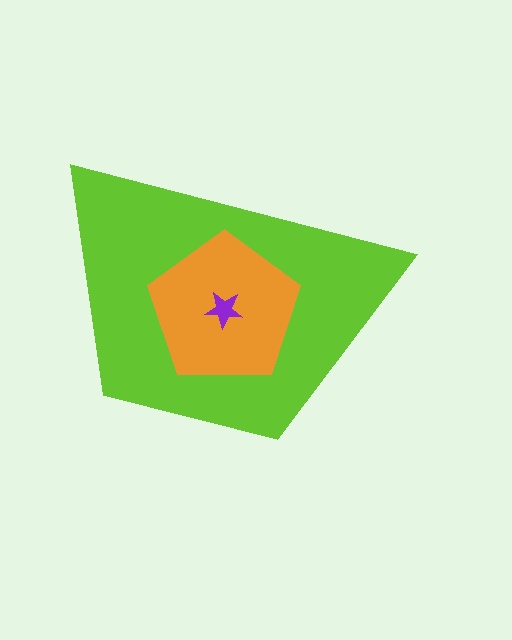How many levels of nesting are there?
3.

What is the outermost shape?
The lime trapezoid.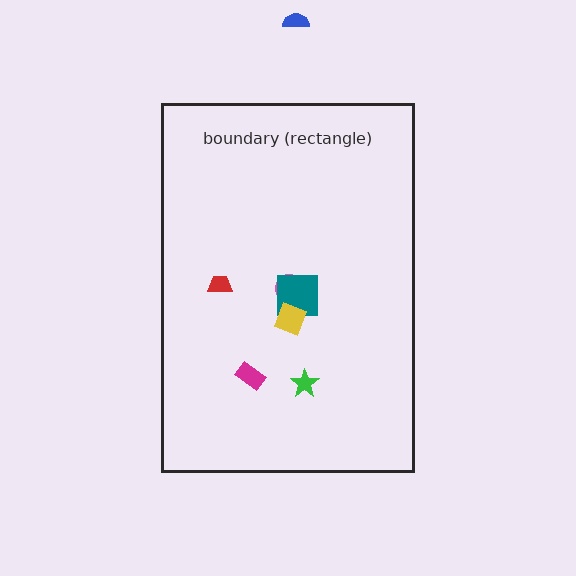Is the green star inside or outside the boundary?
Inside.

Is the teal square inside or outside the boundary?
Inside.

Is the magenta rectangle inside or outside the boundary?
Inside.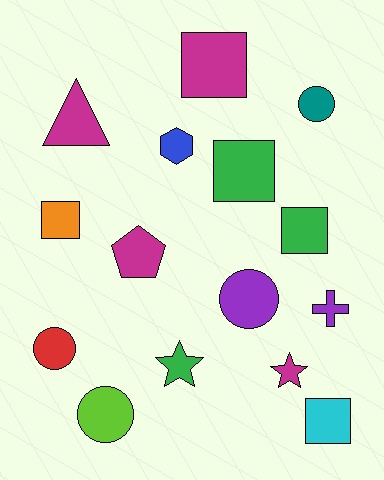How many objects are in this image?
There are 15 objects.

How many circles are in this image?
There are 4 circles.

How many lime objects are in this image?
There is 1 lime object.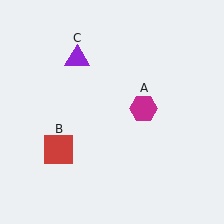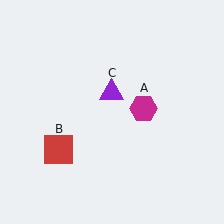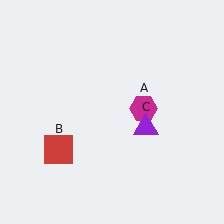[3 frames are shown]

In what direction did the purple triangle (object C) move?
The purple triangle (object C) moved down and to the right.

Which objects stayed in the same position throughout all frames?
Magenta hexagon (object A) and red square (object B) remained stationary.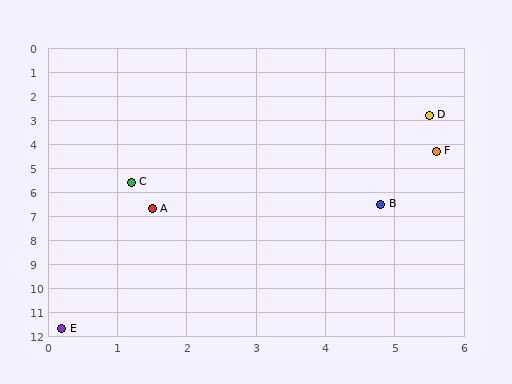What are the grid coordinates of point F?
Point F is at approximately (5.6, 4.3).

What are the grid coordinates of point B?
Point B is at approximately (4.8, 6.5).